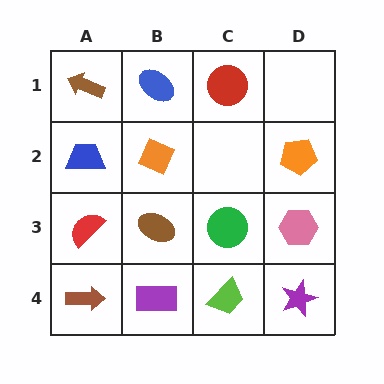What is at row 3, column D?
A pink hexagon.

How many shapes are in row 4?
4 shapes.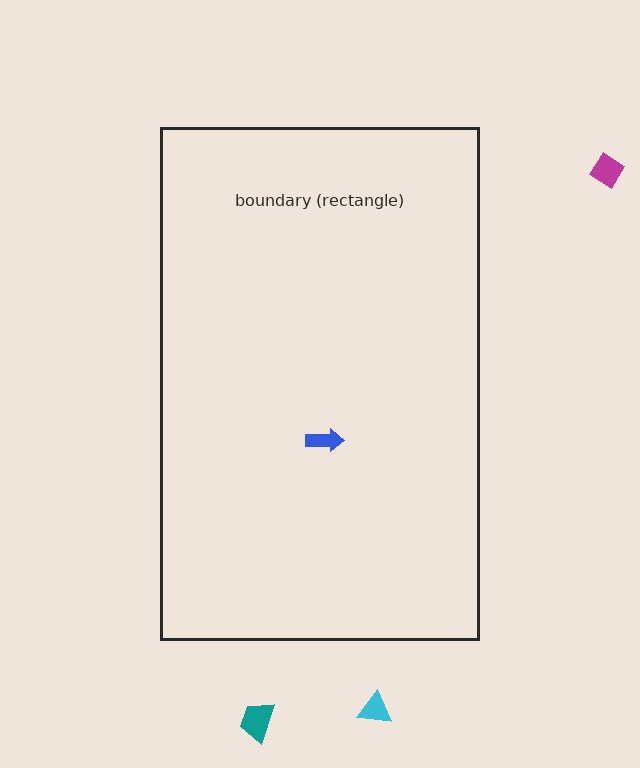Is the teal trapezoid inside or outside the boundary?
Outside.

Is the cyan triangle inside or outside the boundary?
Outside.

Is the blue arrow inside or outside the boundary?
Inside.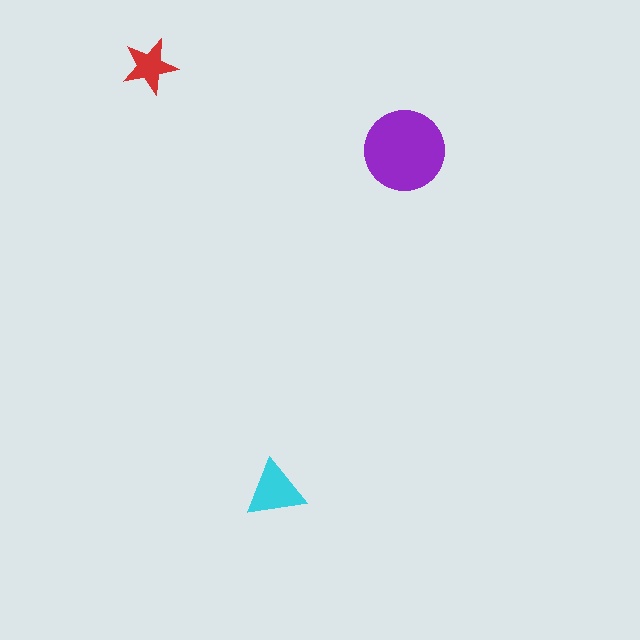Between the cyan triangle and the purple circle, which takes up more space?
The purple circle.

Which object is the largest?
The purple circle.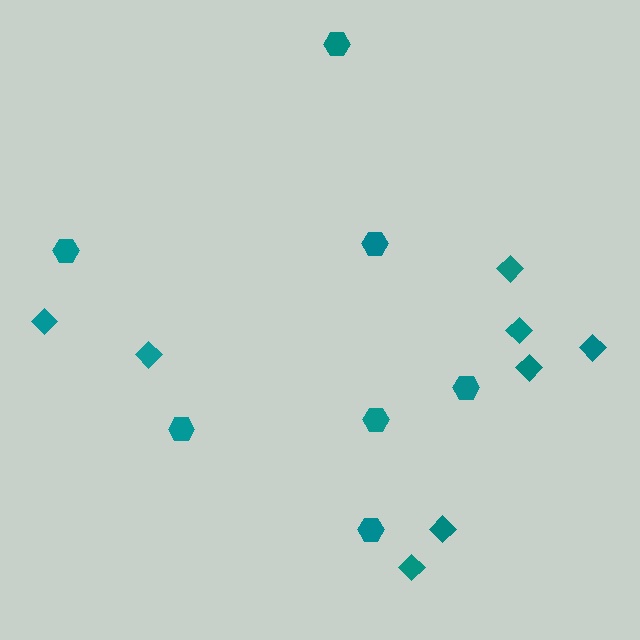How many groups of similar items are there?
There are 2 groups: one group of diamonds (8) and one group of hexagons (7).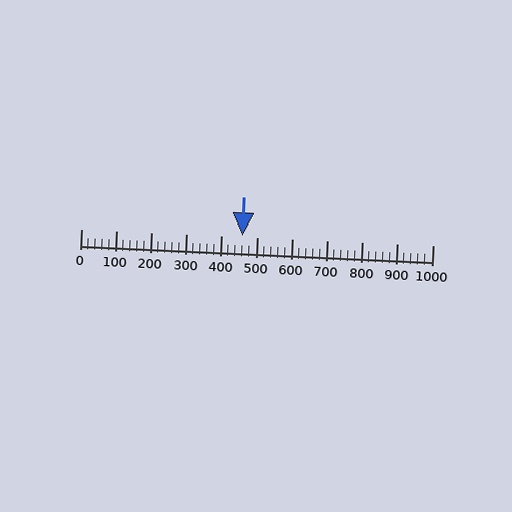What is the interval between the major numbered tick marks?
The major tick marks are spaced 100 units apart.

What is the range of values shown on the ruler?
The ruler shows values from 0 to 1000.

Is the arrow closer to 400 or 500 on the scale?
The arrow is closer to 500.